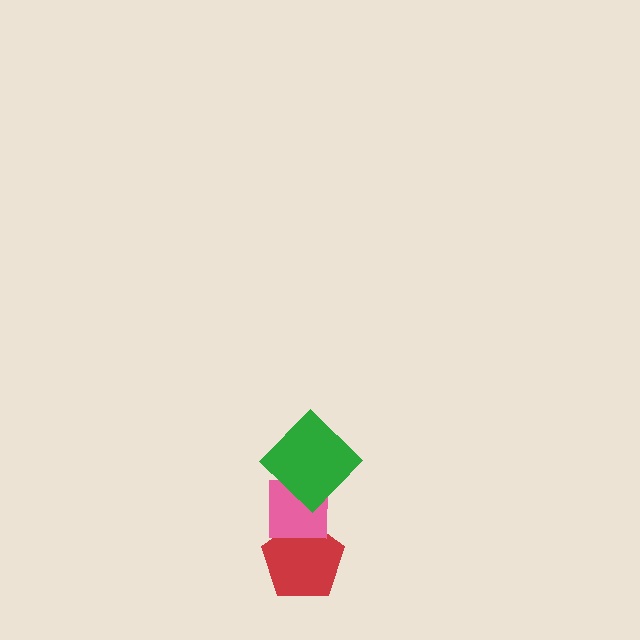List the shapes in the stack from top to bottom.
From top to bottom: the green diamond, the pink square, the red pentagon.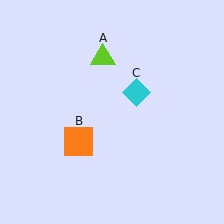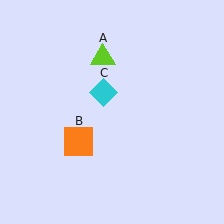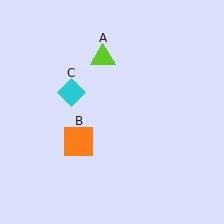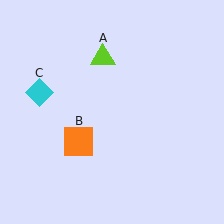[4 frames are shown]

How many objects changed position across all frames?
1 object changed position: cyan diamond (object C).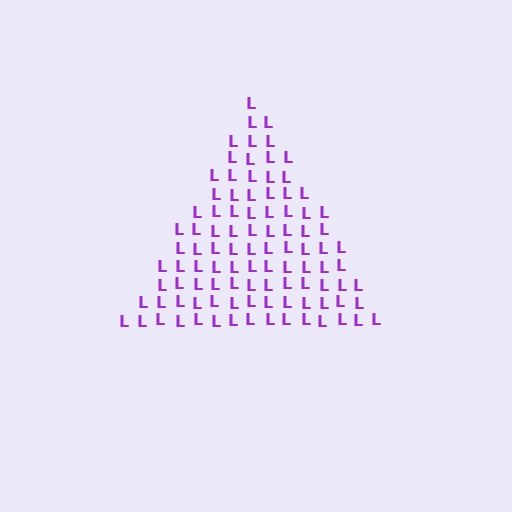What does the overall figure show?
The overall figure shows a triangle.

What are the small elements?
The small elements are letter L's.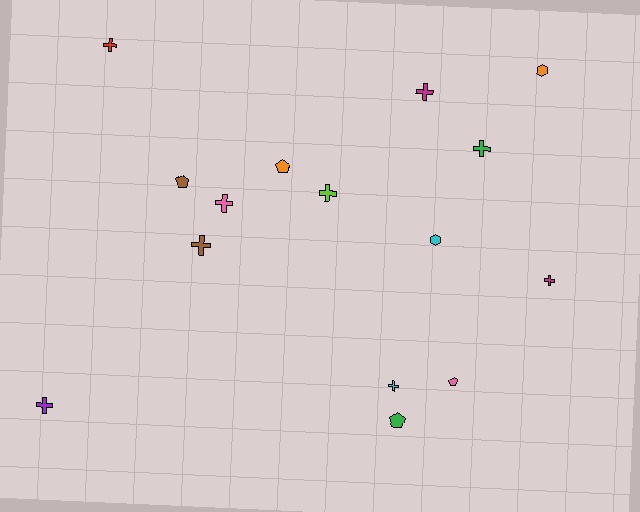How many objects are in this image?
There are 15 objects.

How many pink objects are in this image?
There are 2 pink objects.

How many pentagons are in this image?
There are 4 pentagons.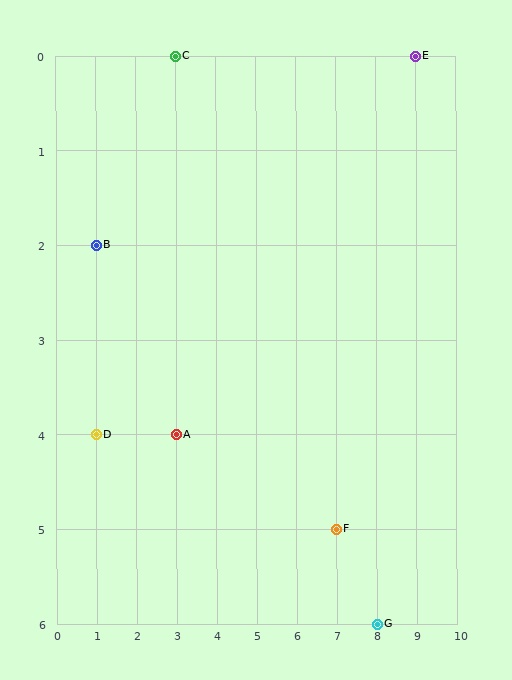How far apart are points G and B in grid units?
Points G and B are 7 columns and 4 rows apart (about 8.1 grid units diagonally).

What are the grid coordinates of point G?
Point G is at grid coordinates (8, 6).